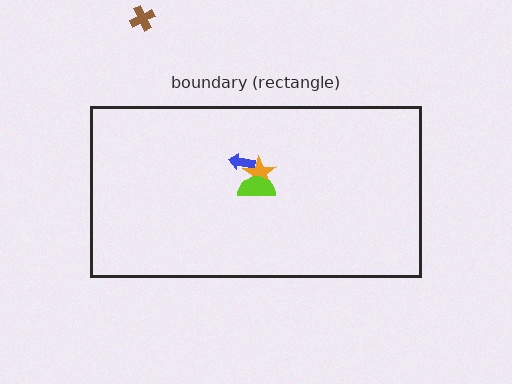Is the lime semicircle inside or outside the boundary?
Inside.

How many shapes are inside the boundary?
3 inside, 1 outside.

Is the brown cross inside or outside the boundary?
Outside.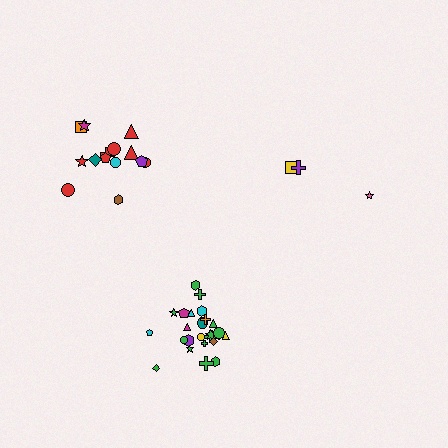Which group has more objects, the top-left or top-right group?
The top-left group.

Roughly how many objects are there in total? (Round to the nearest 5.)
Roughly 45 objects in total.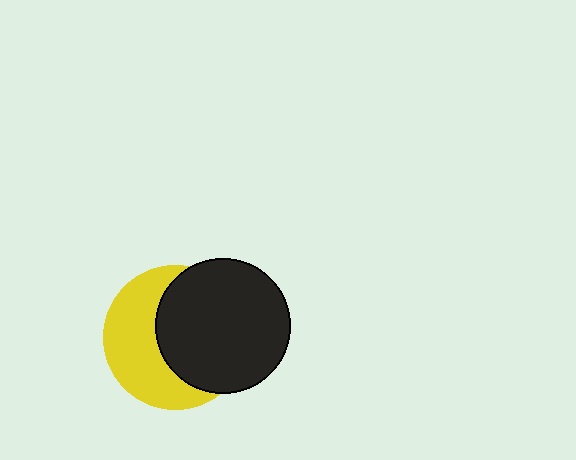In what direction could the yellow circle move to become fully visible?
The yellow circle could move left. That would shift it out from behind the black circle entirely.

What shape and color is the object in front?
The object in front is a black circle.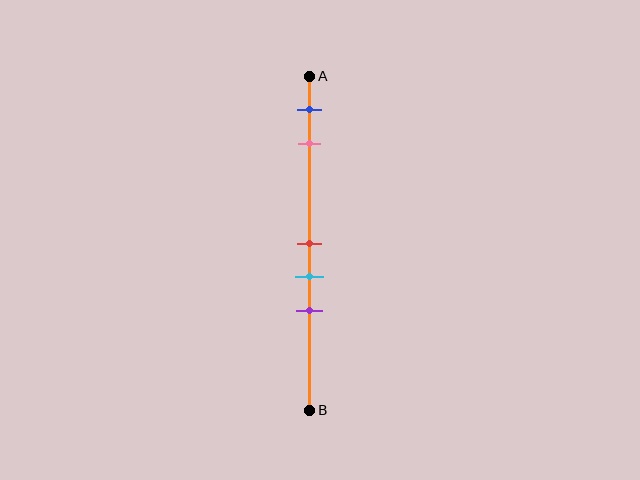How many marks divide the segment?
There are 5 marks dividing the segment.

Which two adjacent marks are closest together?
The red and cyan marks are the closest adjacent pair.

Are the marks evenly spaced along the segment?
No, the marks are not evenly spaced.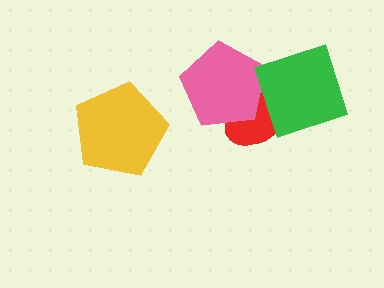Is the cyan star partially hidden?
Yes, it is partially covered by another shape.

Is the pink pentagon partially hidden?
No, no other shape covers it.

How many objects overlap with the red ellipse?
3 objects overlap with the red ellipse.